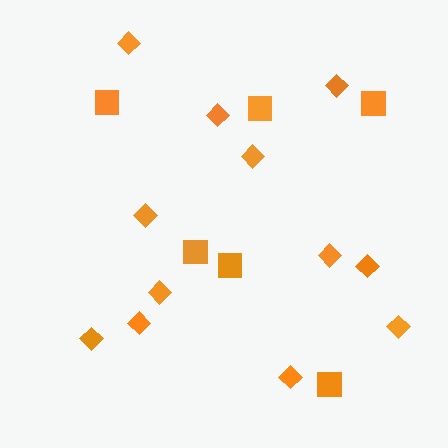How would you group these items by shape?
There are 2 groups: one group of diamonds (12) and one group of squares (6).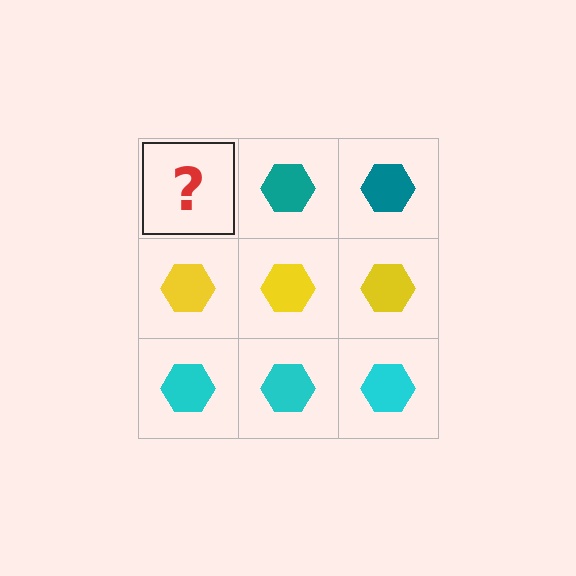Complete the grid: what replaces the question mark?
The question mark should be replaced with a teal hexagon.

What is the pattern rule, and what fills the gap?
The rule is that each row has a consistent color. The gap should be filled with a teal hexagon.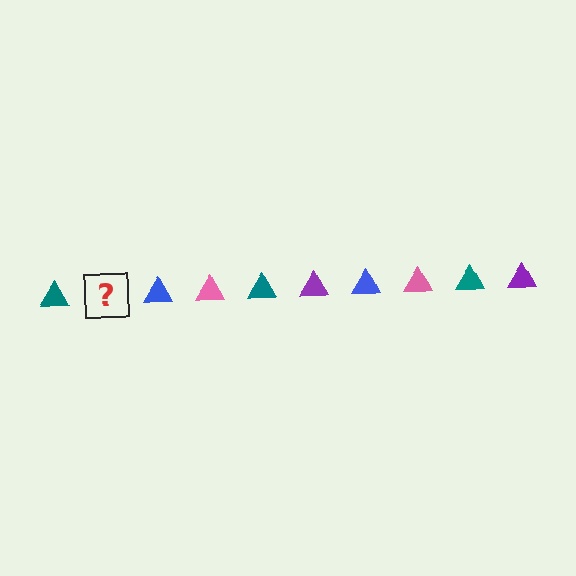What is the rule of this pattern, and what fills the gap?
The rule is that the pattern cycles through teal, purple, blue, pink triangles. The gap should be filled with a purple triangle.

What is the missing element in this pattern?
The missing element is a purple triangle.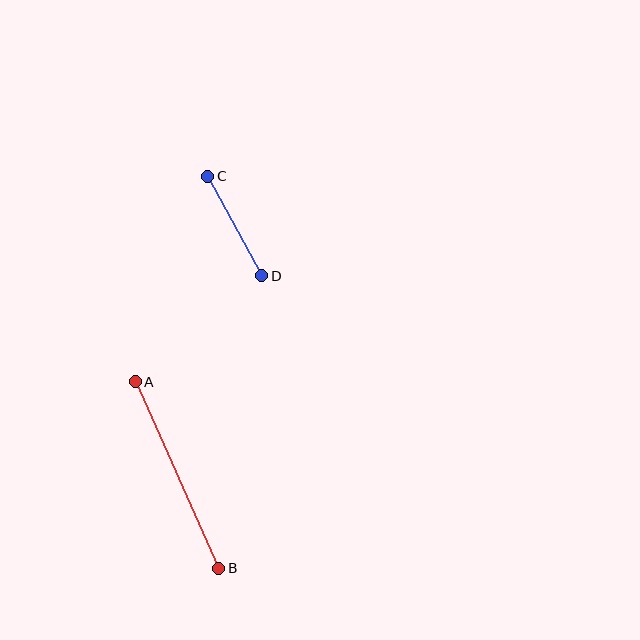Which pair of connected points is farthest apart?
Points A and B are farthest apart.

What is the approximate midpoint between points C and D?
The midpoint is at approximately (235, 226) pixels.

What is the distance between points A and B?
The distance is approximately 204 pixels.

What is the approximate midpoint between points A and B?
The midpoint is at approximately (177, 475) pixels.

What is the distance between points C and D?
The distance is approximately 113 pixels.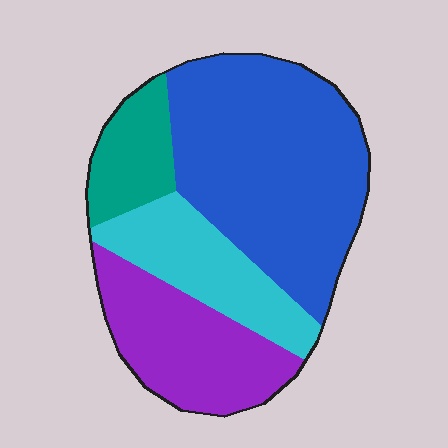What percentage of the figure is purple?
Purple takes up about one quarter (1/4) of the figure.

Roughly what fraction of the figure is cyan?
Cyan takes up about one fifth (1/5) of the figure.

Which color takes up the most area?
Blue, at roughly 45%.